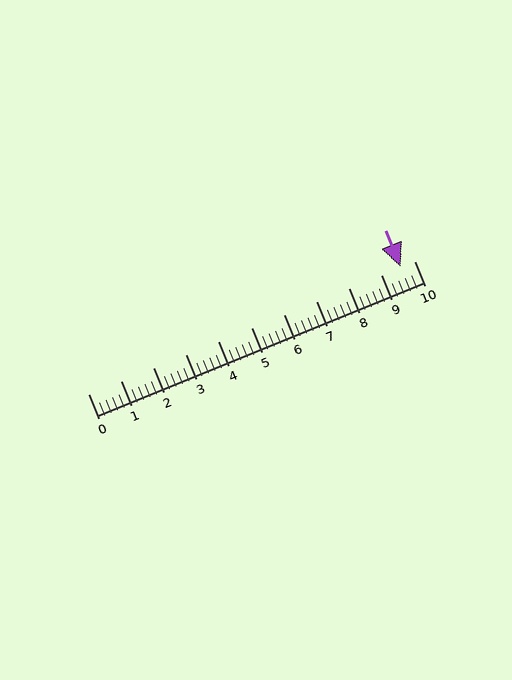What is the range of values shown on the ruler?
The ruler shows values from 0 to 10.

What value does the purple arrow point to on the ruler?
The purple arrow points to approximately 9.6.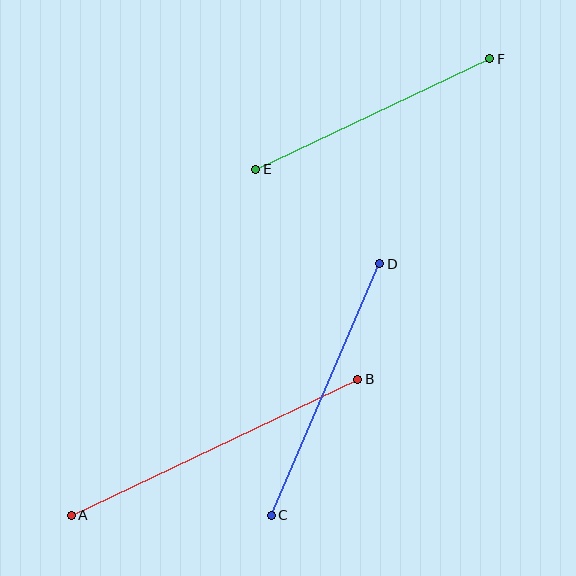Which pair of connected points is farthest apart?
Points A and B are farthest apart.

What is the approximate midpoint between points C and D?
The midpoint is at approximately (325, 390) pixels.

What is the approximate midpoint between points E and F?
The midpoint is at approximately (373, 114) pixels.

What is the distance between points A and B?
The distance is approximately 317 pixels.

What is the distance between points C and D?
The distance is approximately 274 pixels.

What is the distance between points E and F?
The distance is approximately 259 pixels.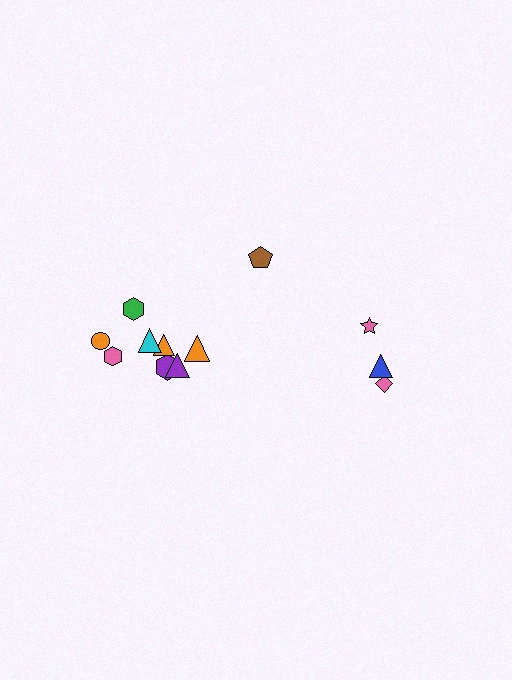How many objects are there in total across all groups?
There are 12 objects.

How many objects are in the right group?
There are 4 objects.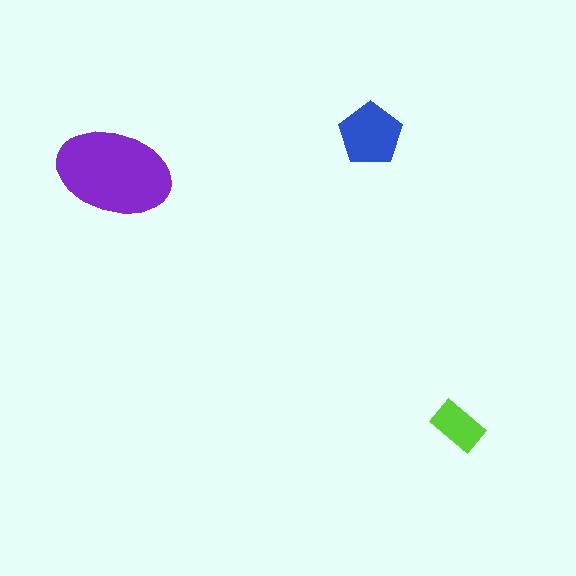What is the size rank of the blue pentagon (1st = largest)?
2nd.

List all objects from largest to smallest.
The purple ellipse, the blue pentagon, the lime rectangle.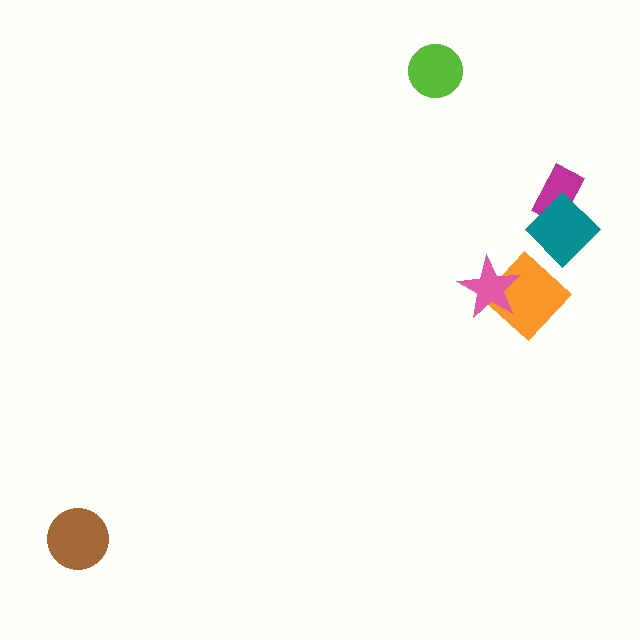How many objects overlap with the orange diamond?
1 object overlaps with the orange diamond.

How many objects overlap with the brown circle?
0 objects overlap with the brown circle.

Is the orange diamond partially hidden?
Yes, it is partially covered by another shape.